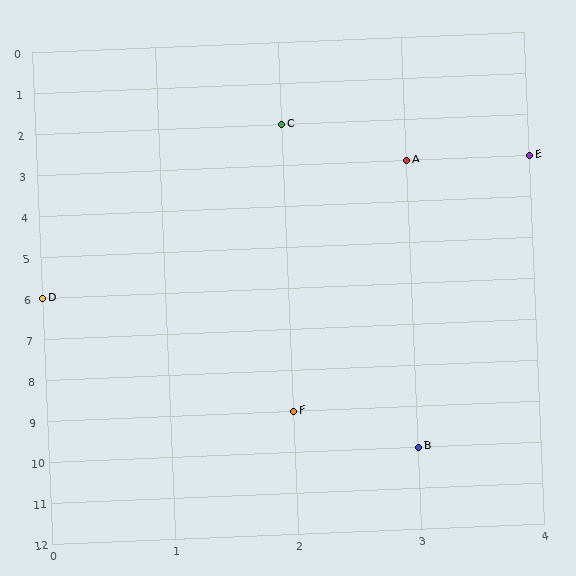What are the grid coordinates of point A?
Point A is at grid coordinates (3, 3).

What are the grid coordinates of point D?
Point D is at grid coordinates (0, 6).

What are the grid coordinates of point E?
Point E is at grid coordinates (4, 3).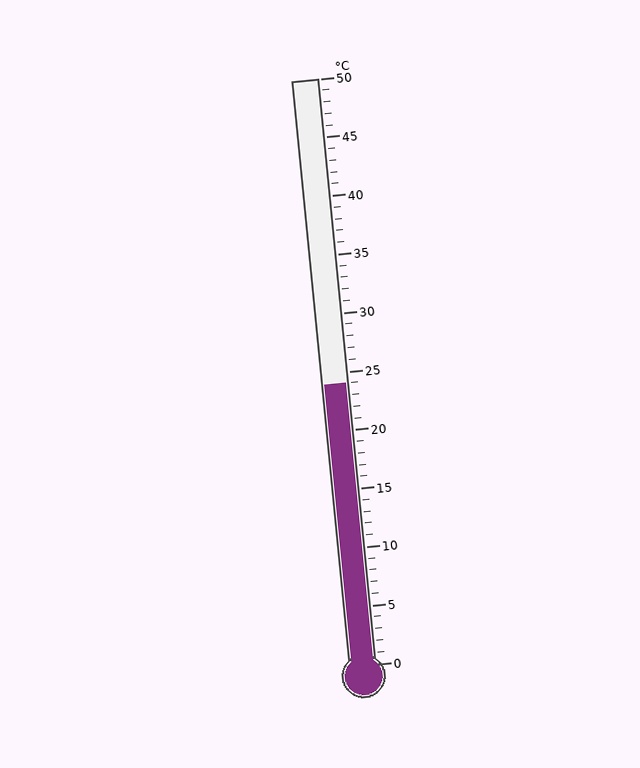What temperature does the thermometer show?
The thermometer shows approximately 24°C.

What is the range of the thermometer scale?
The thermometer scale ranges from 0°C to 50°C.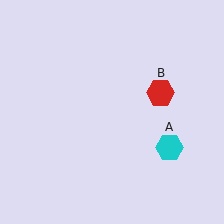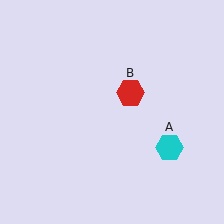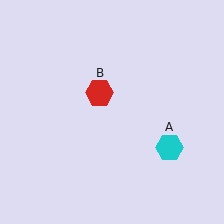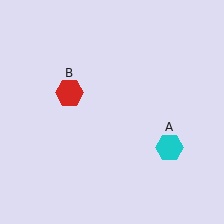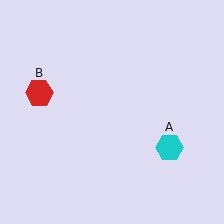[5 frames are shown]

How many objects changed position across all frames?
1 object changed position: red hexagon (object B).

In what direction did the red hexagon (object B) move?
The red hexagon (object B) moved left.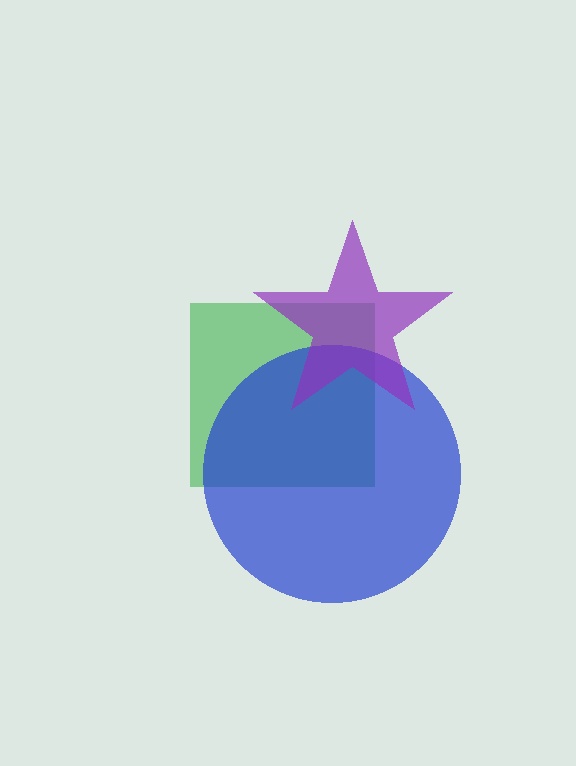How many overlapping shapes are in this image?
There are 3 overlapping shapes in the image.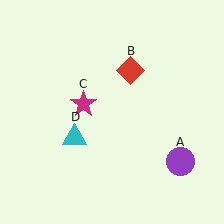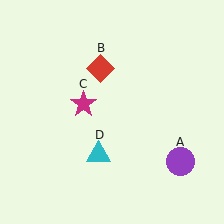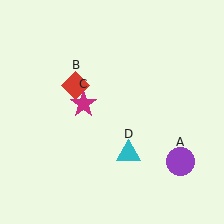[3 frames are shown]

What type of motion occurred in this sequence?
The red diamond (object B), cyan triangle (object D) rotated counterclockwise around the center of the scene.